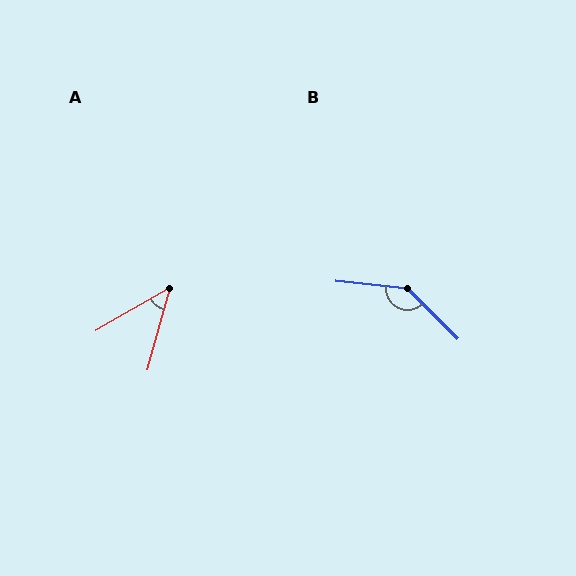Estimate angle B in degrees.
Approximately 141 degrees.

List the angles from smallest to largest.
A (45°), B (141°).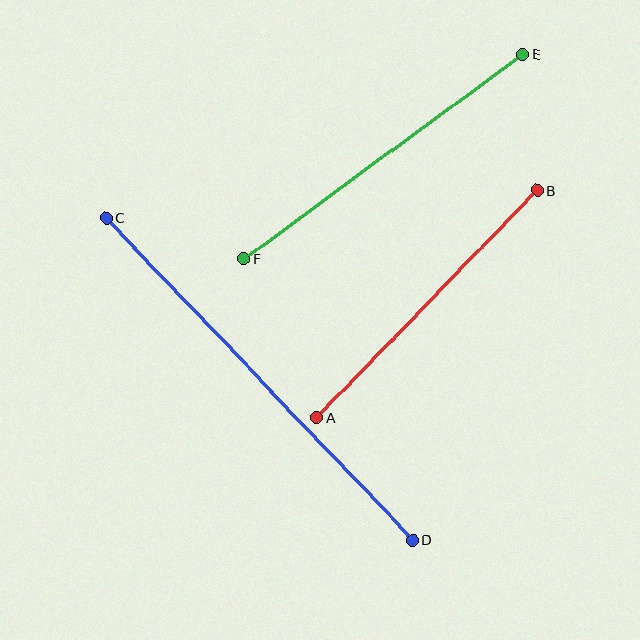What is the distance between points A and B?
The distance is approximately 316 pixels.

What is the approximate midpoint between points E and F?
The midpoint is at approximately (384, 157) pixels.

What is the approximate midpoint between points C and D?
The midpoint is at approximately (259, 379) pixels.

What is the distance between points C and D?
The distance is approximately 445 pixels.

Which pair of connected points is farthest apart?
Points C and D are farthest apart.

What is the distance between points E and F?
The distance is approximately 345 pixels.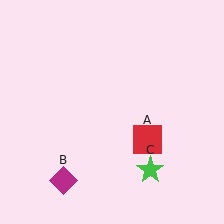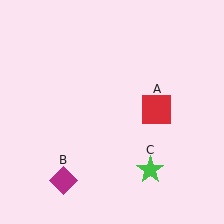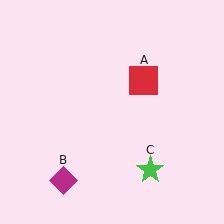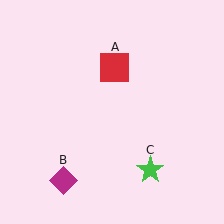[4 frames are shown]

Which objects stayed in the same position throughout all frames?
Magenta diamond (object B) and green star (object C) remained stationary.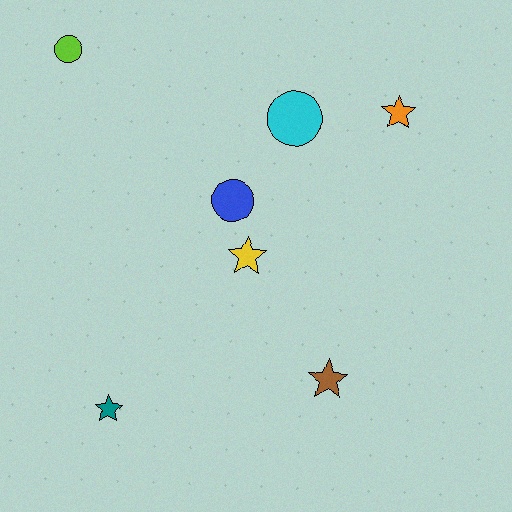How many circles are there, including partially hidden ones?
There are 3 circles.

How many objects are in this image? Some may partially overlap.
There are 7 objects.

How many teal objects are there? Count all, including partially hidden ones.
There is 1 teal object.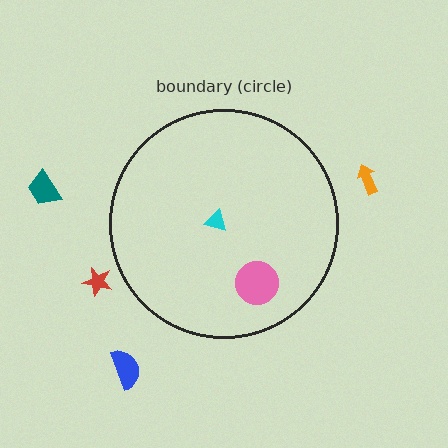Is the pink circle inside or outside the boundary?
Inside.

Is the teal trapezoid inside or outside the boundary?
Outside.